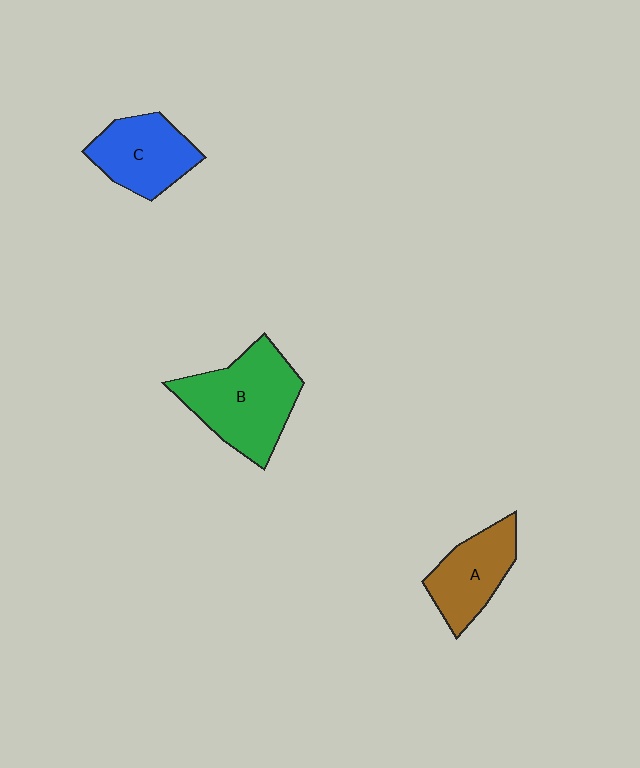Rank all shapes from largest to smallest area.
From largest to smallest: B (green), C (blue), A (brown).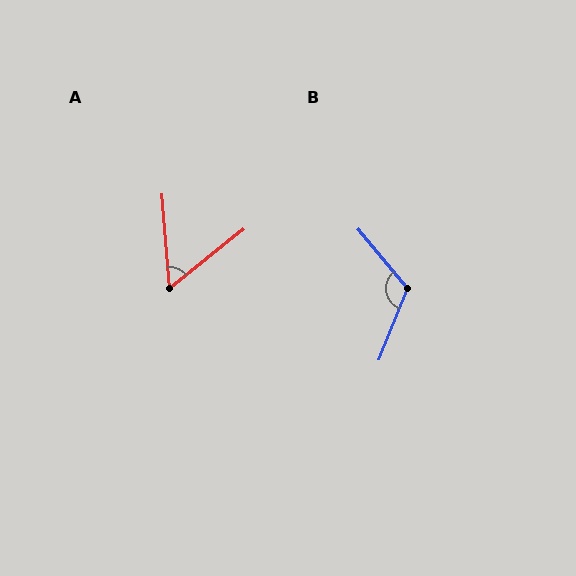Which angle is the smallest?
A, at approximately 56 degrees.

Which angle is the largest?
B, at approximately 119 degrees.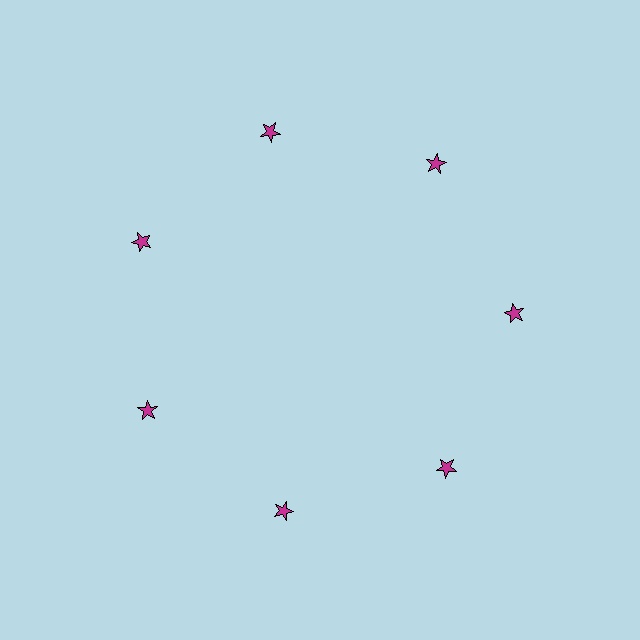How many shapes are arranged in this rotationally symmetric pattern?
There are 7 shapes, arranged in 7 groups of 1.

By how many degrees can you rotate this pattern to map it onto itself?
The pattern maps onto itself every 51 degrees of rotation.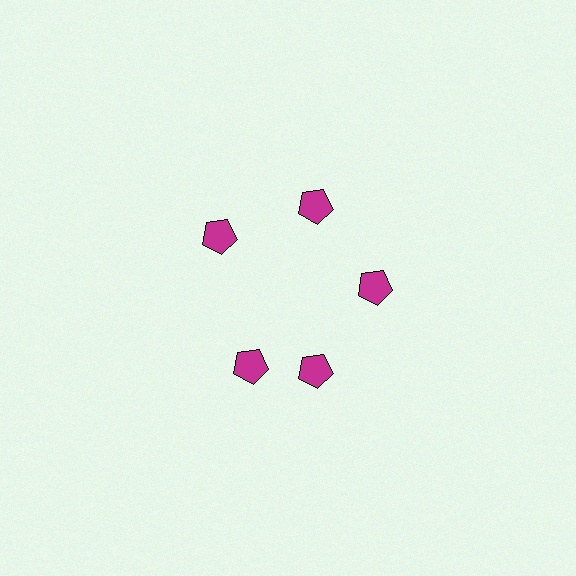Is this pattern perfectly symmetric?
No. The 5 magenta pentagons are arranged in a ring, but one element near the 8 o'clock position is rotated out of alignment along the ring, breaking the 5-fold rotational symmetry.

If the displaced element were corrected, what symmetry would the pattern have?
It would have 5-fold rotational symmetry — the pattern would map onto itself every 72 degrees.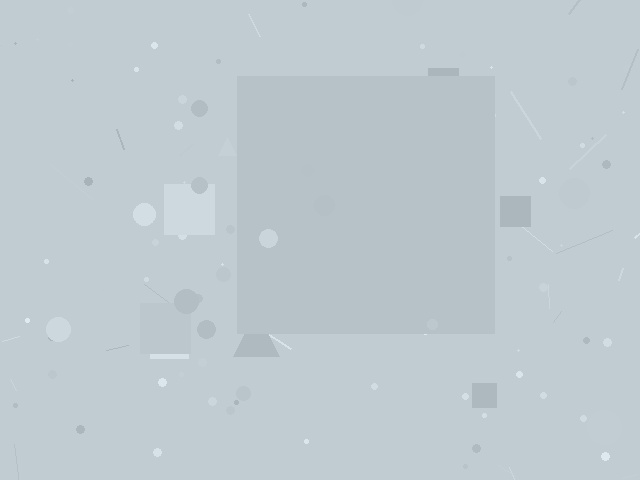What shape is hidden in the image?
A square is hidden in the image.